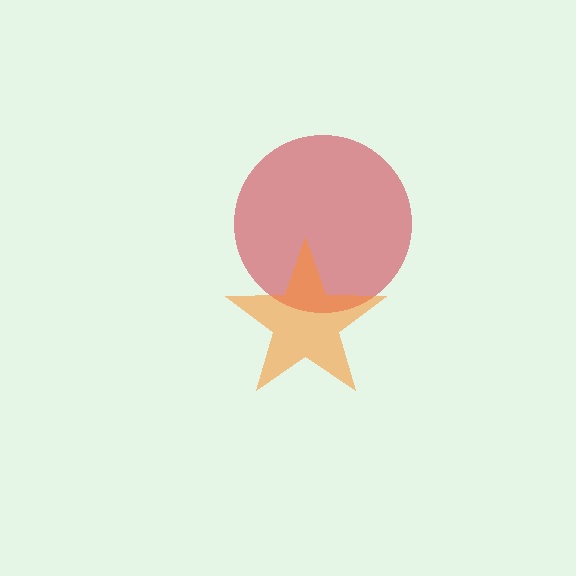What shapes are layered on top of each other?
The layered shapes are: a red circle, an orange star.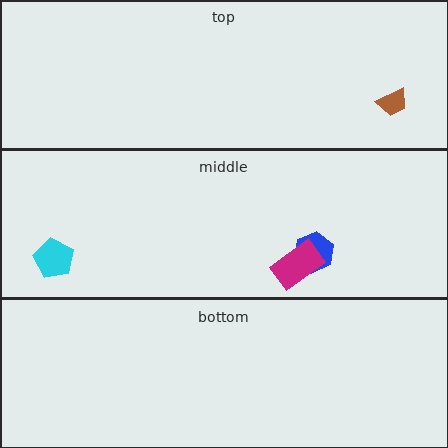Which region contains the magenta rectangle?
The middle region.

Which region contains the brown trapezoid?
The top region.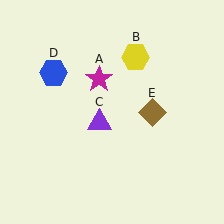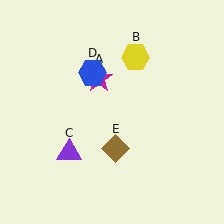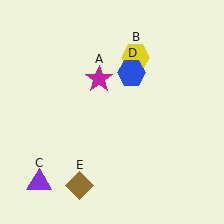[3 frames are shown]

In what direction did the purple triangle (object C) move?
The purple triangle (object C) moved down and to the left.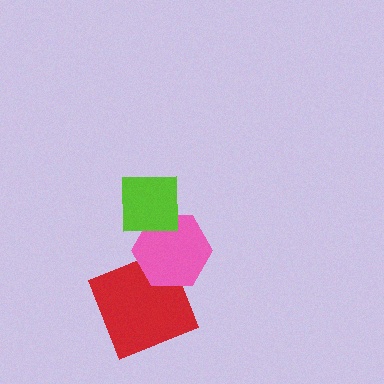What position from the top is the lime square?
The lime square is 1st from the top.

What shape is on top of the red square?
The pink hexagon is on top of the red square.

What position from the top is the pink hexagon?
The pink hexagon is 2nd from the top.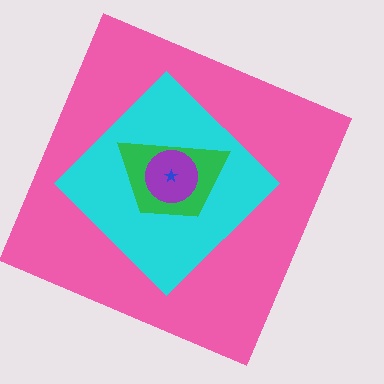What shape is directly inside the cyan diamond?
The green trapezoid.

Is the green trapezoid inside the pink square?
Yes.